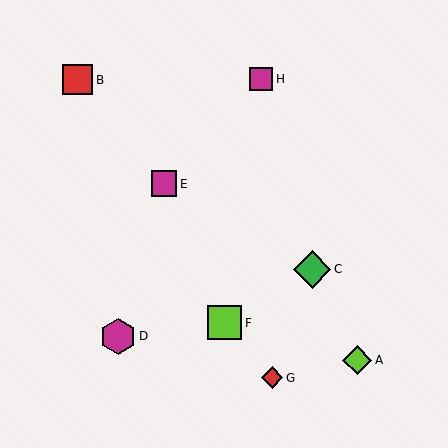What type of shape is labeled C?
Shape C is a green diamond.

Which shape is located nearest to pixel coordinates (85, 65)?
The red square (labeled B) at (78, 80) is nearest to that location.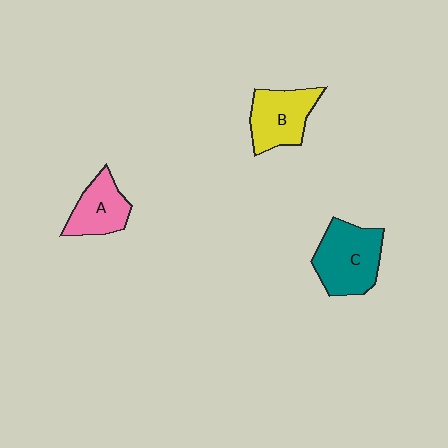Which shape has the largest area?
Shape C (teal).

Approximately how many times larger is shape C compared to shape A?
Approximately 1.5 times.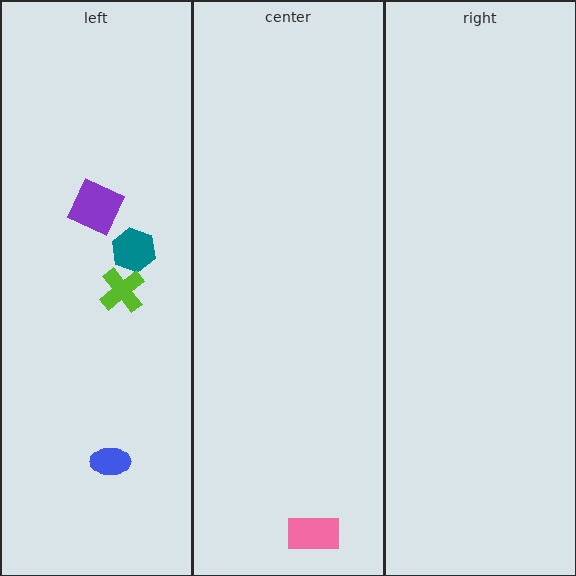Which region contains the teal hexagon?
The left region.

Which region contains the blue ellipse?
The left region.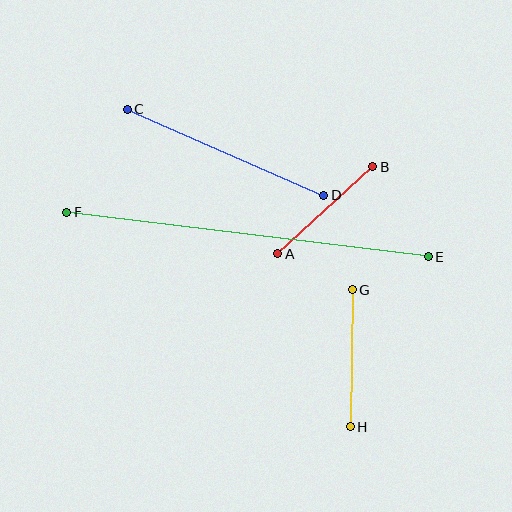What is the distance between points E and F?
The distance is approximately 364 pixels.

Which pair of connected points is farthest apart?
Points E and F are farthest apart.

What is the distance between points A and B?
The distance is approximately 129 pixels.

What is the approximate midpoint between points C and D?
The midpoint is at approximately (225, 152) pixels.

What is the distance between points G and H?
The distance is approximately 137 pixels.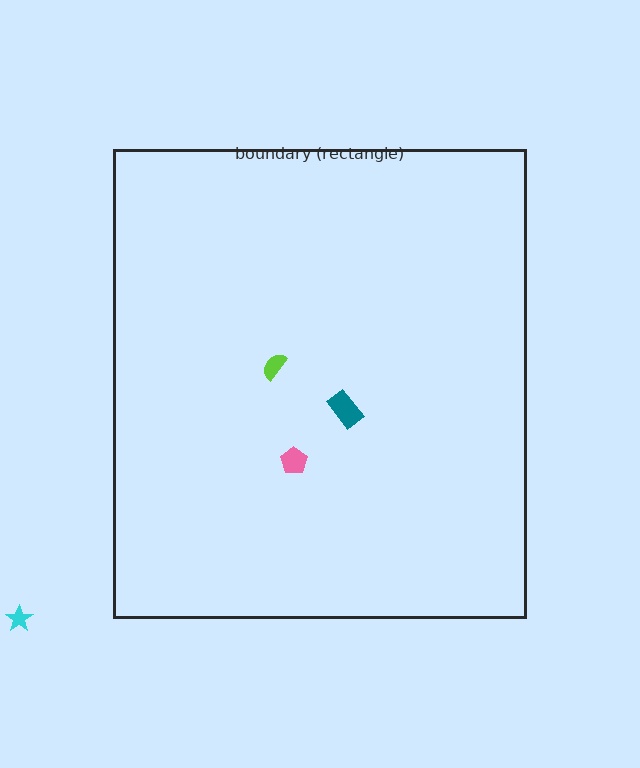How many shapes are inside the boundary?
3 inside, 1 outside.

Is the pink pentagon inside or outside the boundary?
Inside.